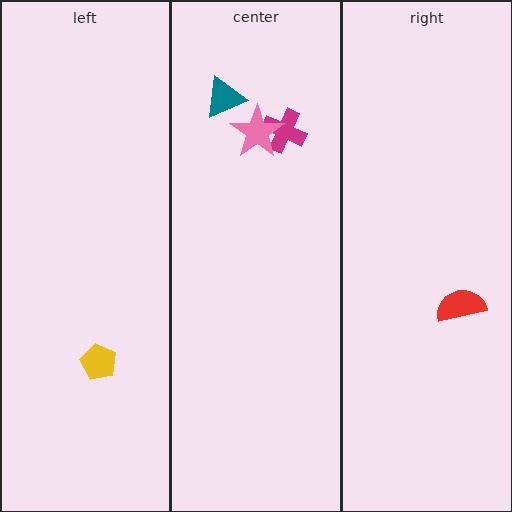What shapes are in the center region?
The teal triangle, the magenta cross, the pink star.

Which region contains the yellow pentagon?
The left region.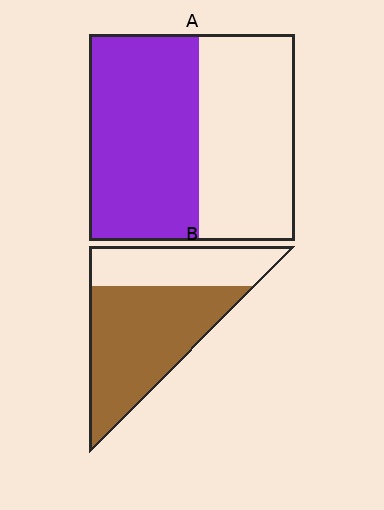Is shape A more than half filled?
Roughly half.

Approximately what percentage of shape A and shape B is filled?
A is approximately 55% and B is approximately 65%.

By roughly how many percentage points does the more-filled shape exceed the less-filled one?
By roughly 10 percentage points (B over A).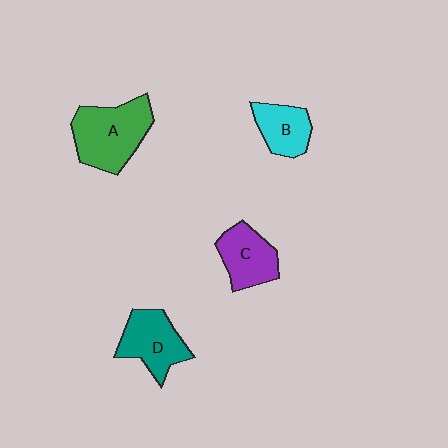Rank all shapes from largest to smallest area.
From largest to smallest: A (green), D (teal), C (purple), B (cyan).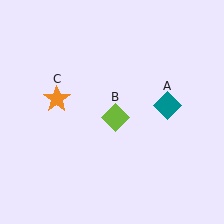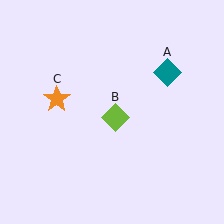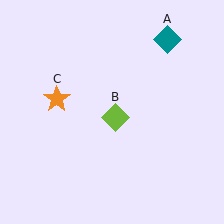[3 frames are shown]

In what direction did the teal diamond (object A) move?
The teal diamond (object A) moved up.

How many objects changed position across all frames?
1 object changed position: teal diamond (object A).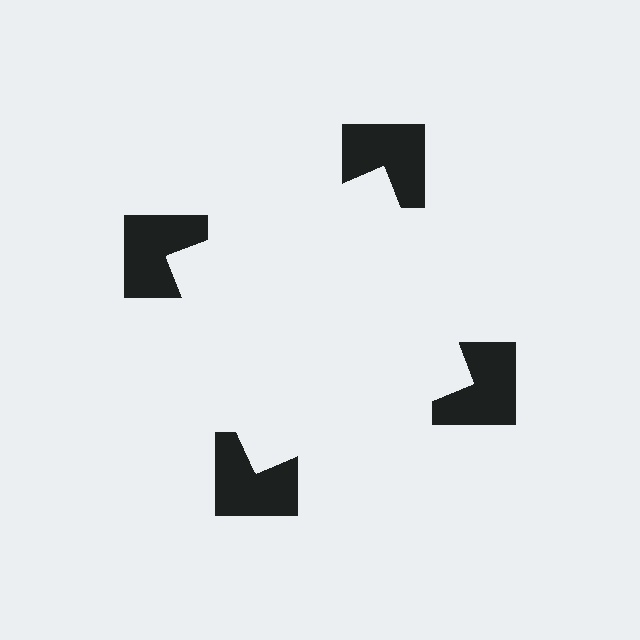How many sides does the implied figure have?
4 sides.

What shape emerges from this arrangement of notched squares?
An illusory square — its edges are inferred from the aligned wedge cuts in the notched squares, not physically drawn.